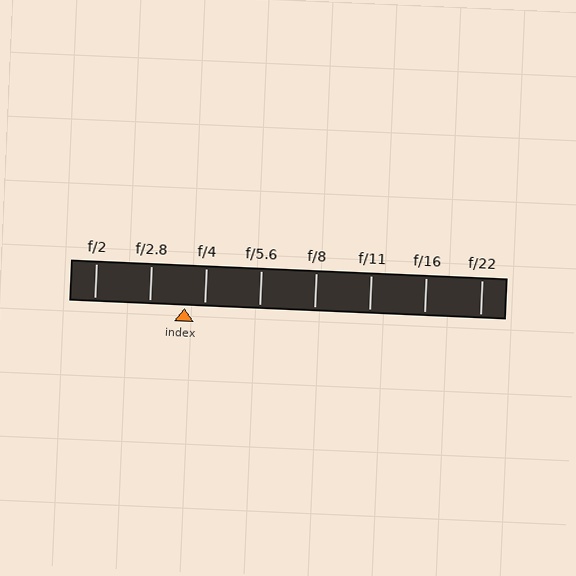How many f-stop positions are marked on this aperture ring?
There are 8 f-stop positions marked.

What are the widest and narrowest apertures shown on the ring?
The widest aperture shown is f/2 and the narrowest is f/22.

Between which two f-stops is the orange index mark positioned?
The index mark is between f/2.8 and f/4.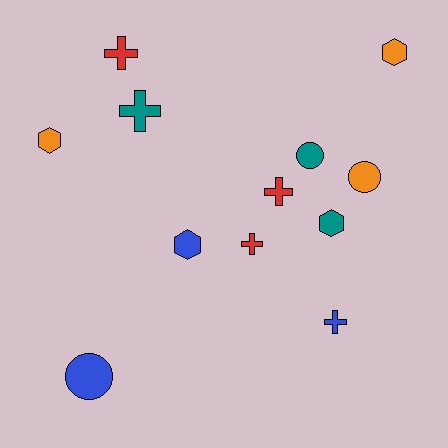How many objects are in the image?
There are 12 objects.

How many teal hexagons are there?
There is 1 teal hexagon.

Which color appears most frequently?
Orange, with 3 objects.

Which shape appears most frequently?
Cross, with 5 objects.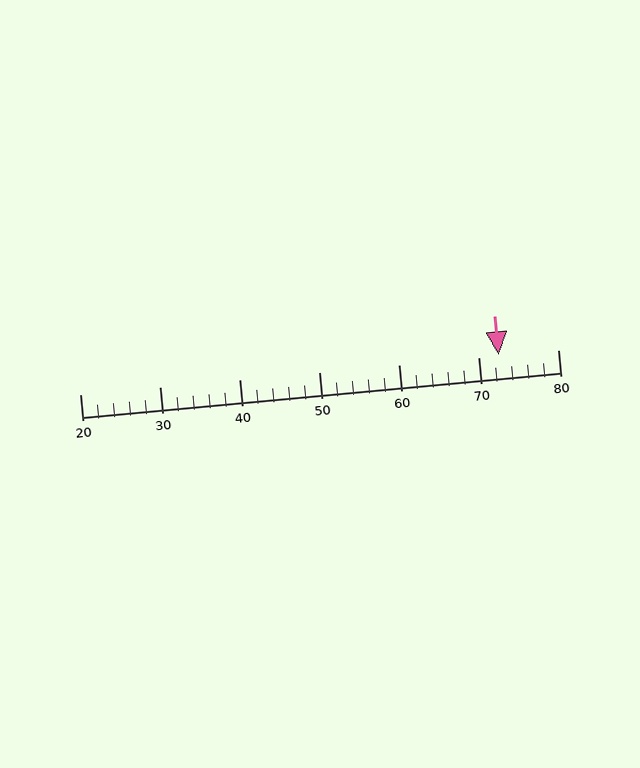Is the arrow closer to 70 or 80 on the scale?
The arrow is closer to 70.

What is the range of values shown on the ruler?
The ruler shows values from 20 to 80.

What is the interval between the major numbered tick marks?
The major tick marks are spaced 10 units apart.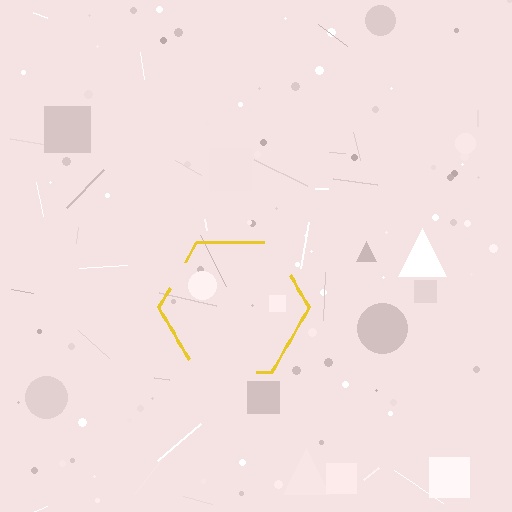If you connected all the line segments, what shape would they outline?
They would outline a hexagon.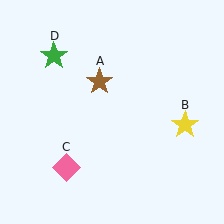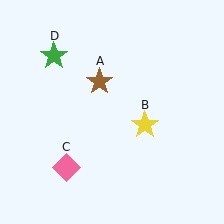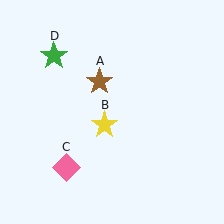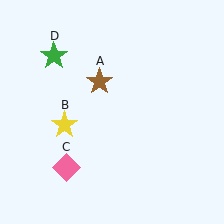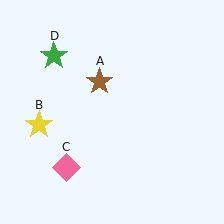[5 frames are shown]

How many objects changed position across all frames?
1 object changed position: yellow star (object B).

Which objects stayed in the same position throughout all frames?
Brown star (object A) and pink diamond (object C) and green star (object D) remained stationary.